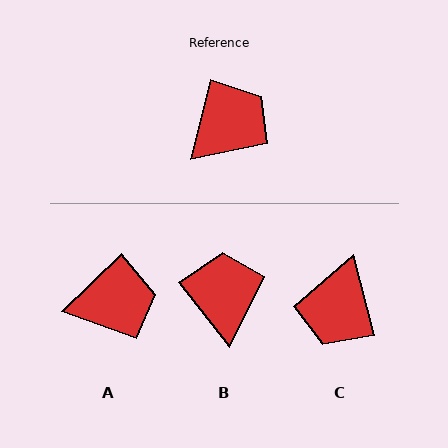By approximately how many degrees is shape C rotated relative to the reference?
Approximately 151 degrees clockwise.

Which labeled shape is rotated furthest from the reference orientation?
C, about 151 degrees away.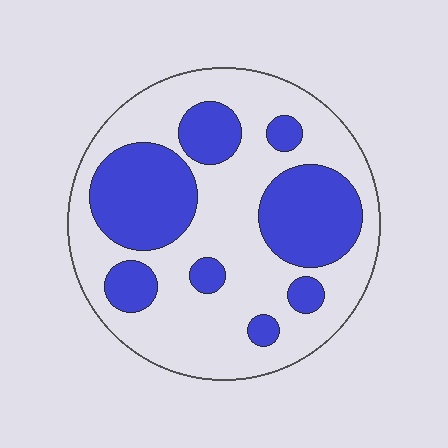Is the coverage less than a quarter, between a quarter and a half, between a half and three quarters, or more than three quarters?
Between a quarter and a half.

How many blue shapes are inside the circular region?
8.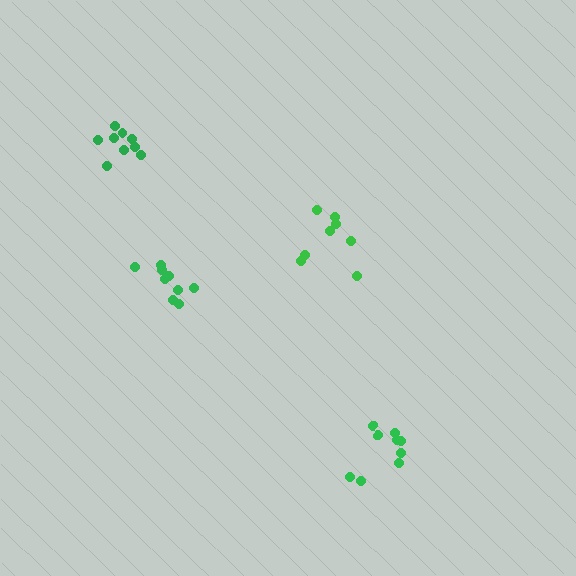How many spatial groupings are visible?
There are 4 spatial groupings.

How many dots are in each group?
Group 1: 8 dots, Group 2: 9 dots, Group 3: 9 dots, Group 4: 9 dots (35 total).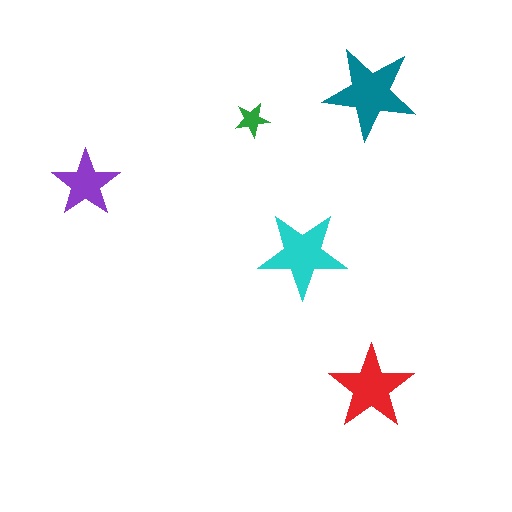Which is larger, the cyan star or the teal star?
The teal one.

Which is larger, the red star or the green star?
The red one.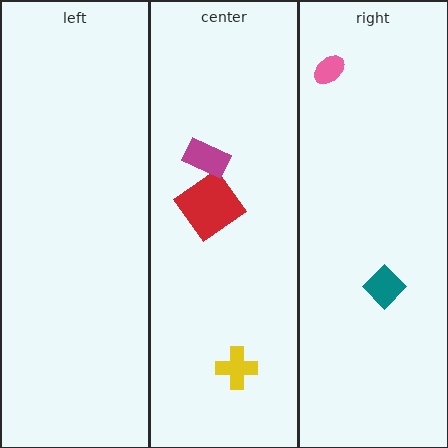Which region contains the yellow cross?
The center region.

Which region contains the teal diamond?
The right region.